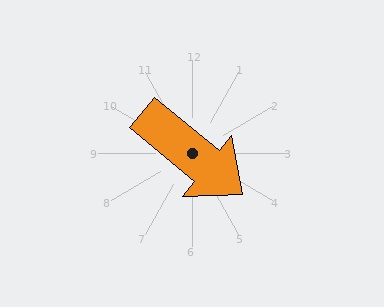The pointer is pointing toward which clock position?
Roughly 4 o'clock.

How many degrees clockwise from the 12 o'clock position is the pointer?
Approximately 129 degrees.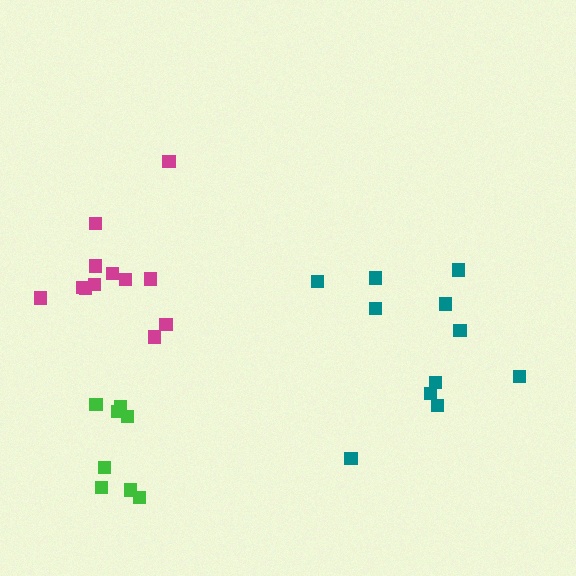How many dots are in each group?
Group 1: 12 dots, Group 2: 8 dots, Group 3: 11 dots (31 total).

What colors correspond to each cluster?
The clusters are colored: magenta, green, teal.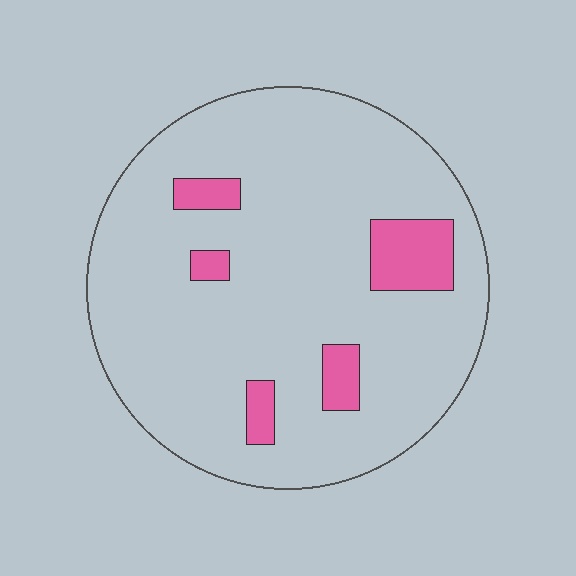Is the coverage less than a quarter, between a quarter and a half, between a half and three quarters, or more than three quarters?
Less than a quarter.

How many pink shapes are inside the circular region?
5.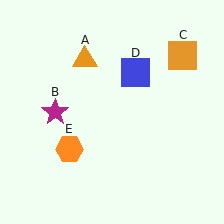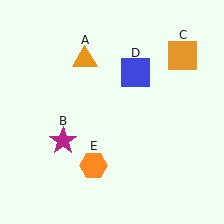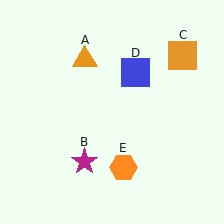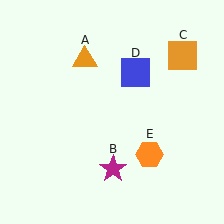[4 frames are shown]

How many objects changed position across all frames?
2 objects changed position: magenta star (object B), orange hexagon (object E).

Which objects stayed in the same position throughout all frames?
Orange triangle (object A) and orange square (object C) and blue square (object D) remained stationary.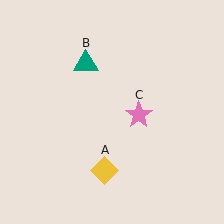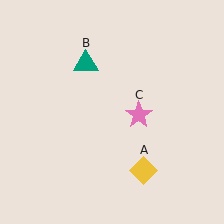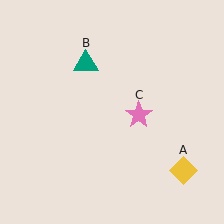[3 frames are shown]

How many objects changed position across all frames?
1 object changed position: yellow diamond (object A).